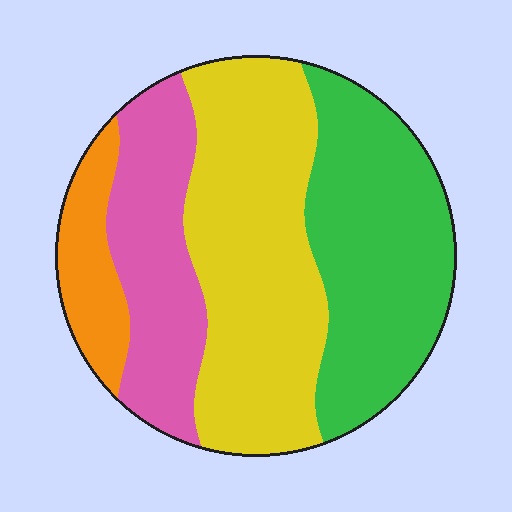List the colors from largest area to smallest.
From largest to smallest: yellow, green, pink, orange.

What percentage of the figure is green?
Green takes up about one third (1/3) of the figure.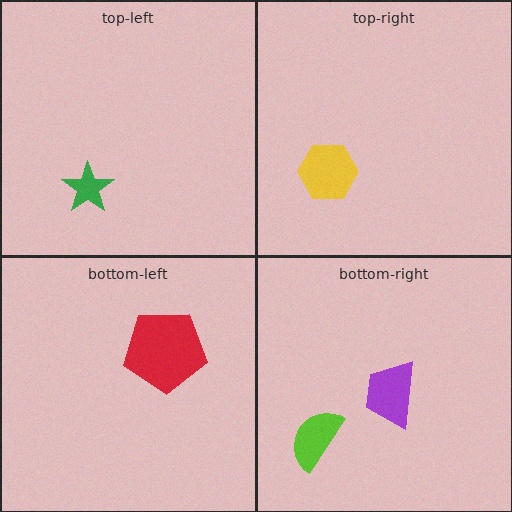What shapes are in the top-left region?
The green star.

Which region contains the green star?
The top-left region.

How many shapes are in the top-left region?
1.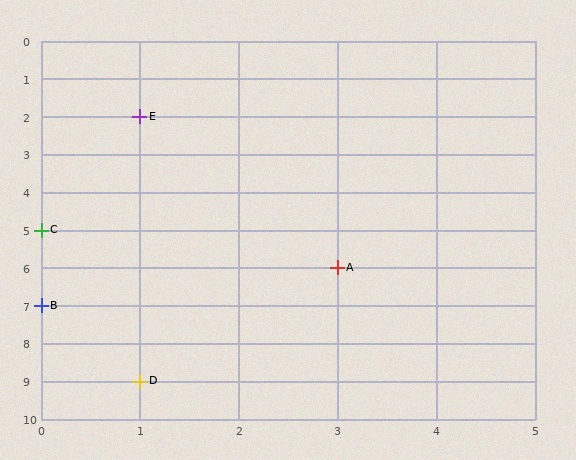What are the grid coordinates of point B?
Point B is at grid coordinates (0, 7).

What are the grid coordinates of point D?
Point D is at grid coordinates (1, 9).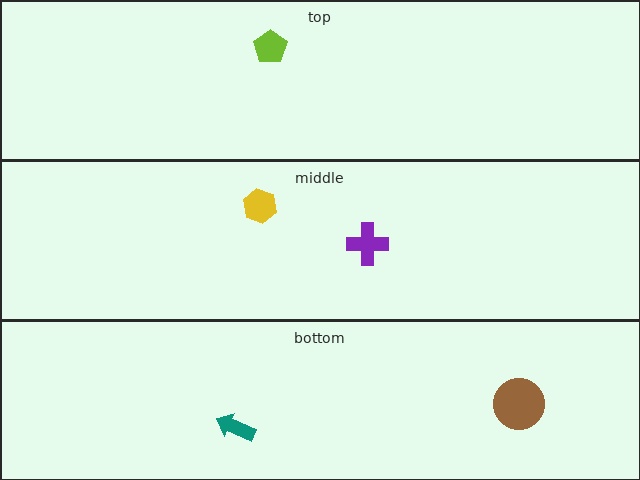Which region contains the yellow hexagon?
The middle region.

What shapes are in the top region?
The lime pentagon.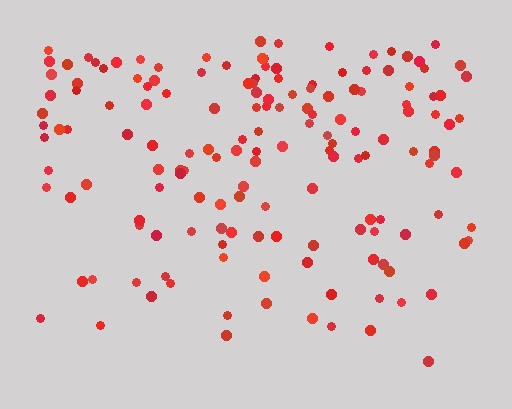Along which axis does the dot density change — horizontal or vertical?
Vertical.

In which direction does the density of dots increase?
From bottom to top, with the top side densest.